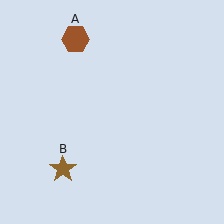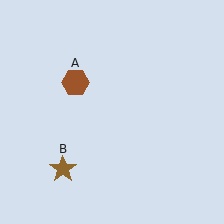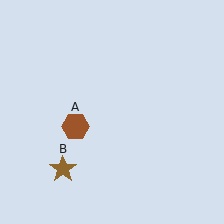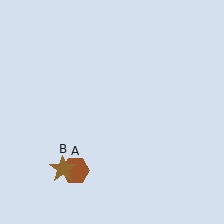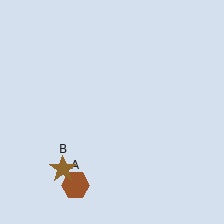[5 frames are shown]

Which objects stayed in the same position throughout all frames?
Brown star (object B) remained stationary.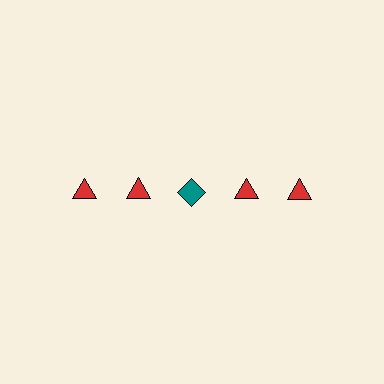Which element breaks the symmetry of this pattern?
The teal diamond in the top row, center column breaks the symmetry. All other shapes are red triangles.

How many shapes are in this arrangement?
There are 5 shapes arranged in a grid pattern.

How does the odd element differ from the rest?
It differs in both color (teal instead of red) and shape (diamond instead of triangle).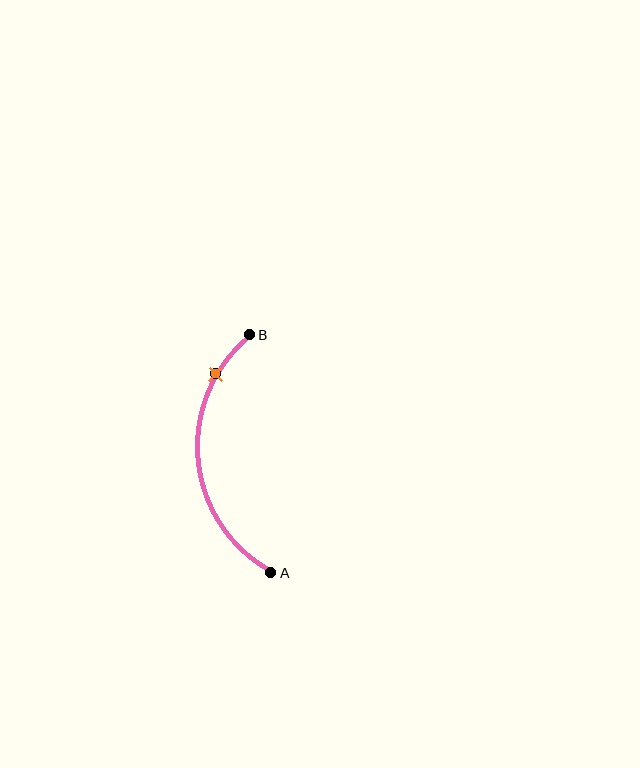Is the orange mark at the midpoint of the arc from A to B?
No. The orange mark lies on the arc but is closer to endpoint B. The arc midpoint would be at the point on the curve equidistant along the arc from both A and B.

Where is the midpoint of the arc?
The arc midpoint is the point on the curve farthest from the straight line joining A and B. It sits to the left of that line.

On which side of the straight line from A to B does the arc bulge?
The arc bulges to the left of the straight line connecting A and B.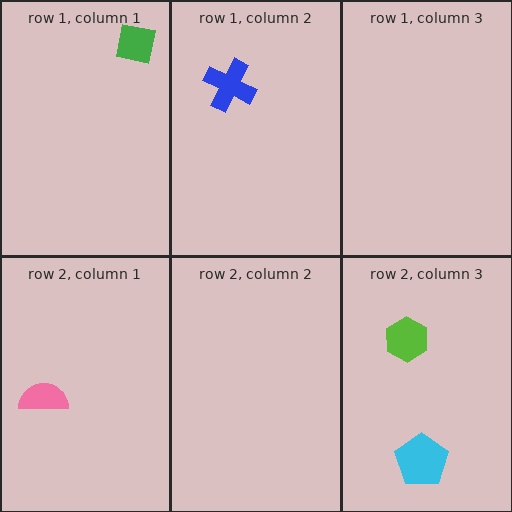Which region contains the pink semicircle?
The row 2, column 1 region.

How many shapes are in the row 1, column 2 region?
1.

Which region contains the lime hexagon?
The row 2, column 3 region.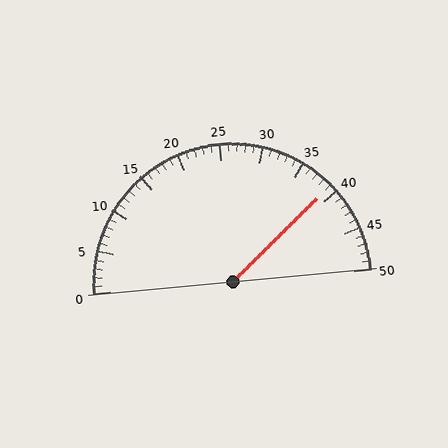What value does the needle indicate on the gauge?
The needle indicates approximately 39.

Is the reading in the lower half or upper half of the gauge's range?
The reading is in the upper half of the range (0 to 50).